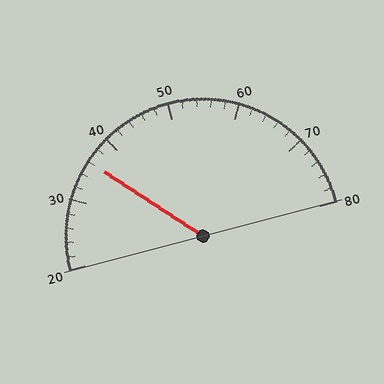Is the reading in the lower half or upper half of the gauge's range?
The reading is in the lower half of the range (20 to 80).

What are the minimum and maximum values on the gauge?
The gauge ranges from 20 to 80.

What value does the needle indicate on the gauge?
The needle indicates approximately 36.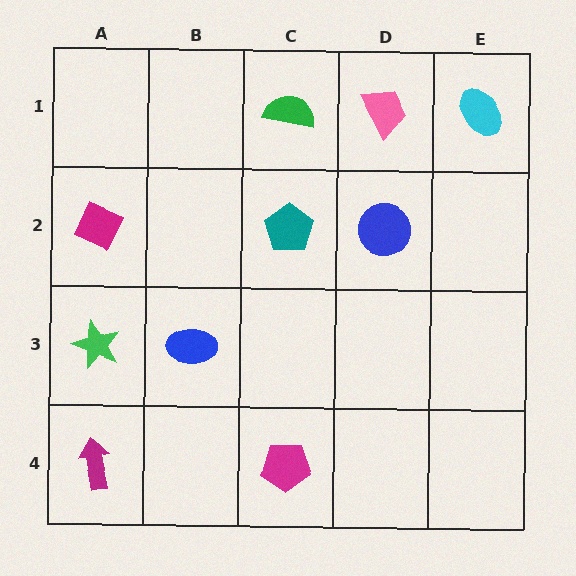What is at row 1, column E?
A cyan ellipse.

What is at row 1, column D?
A pink trapezoid.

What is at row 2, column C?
A teal pentagon.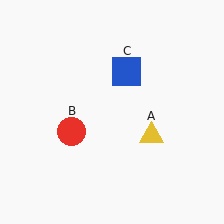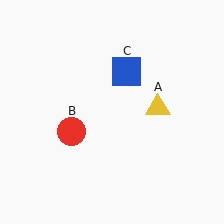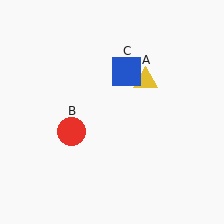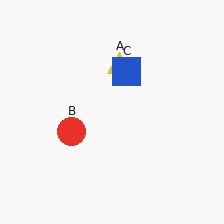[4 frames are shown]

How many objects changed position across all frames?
1 object changed position: yellow triangle (object A).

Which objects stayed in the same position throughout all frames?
Red circle (object B) and blue square (object C) remained stationary.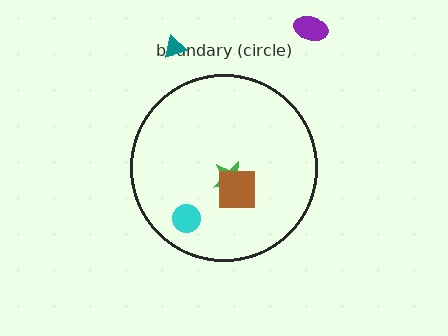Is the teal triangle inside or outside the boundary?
Outside.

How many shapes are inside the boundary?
3 inside, 2 outside.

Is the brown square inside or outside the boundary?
Inside.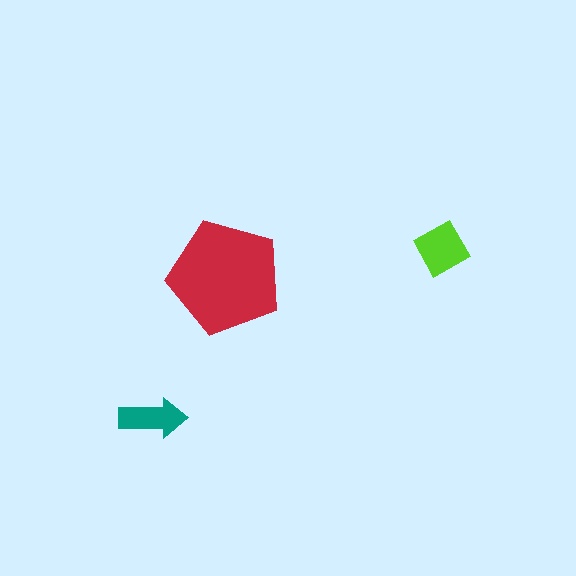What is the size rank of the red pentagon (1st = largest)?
1st.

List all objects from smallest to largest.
The teal arrow, the lime square, the red pentagon.